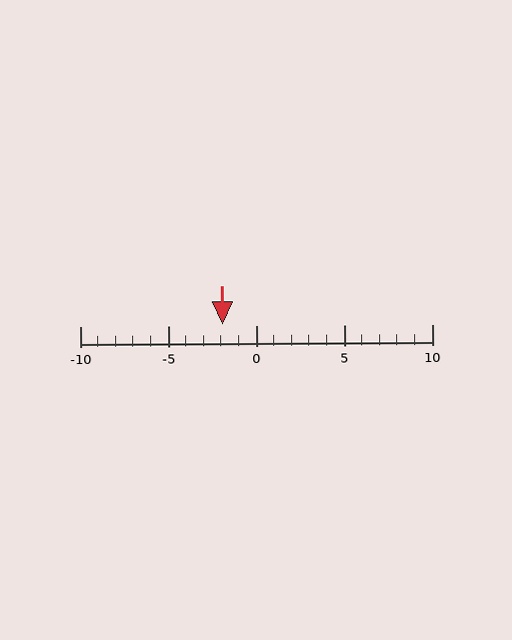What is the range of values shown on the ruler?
The ruler shows values from -10 to 10.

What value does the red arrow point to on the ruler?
The red arrow points to approximately -2.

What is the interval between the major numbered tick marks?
The major tick marks are spaced 5 units apart.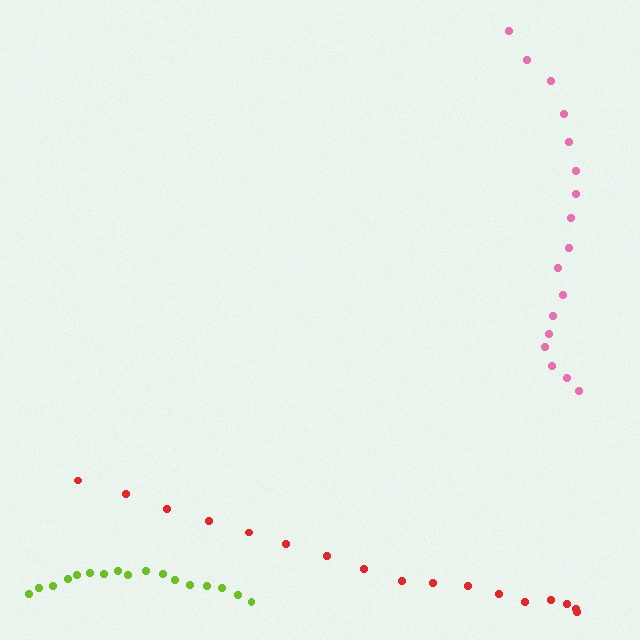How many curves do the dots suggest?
There are 3 distinct paths.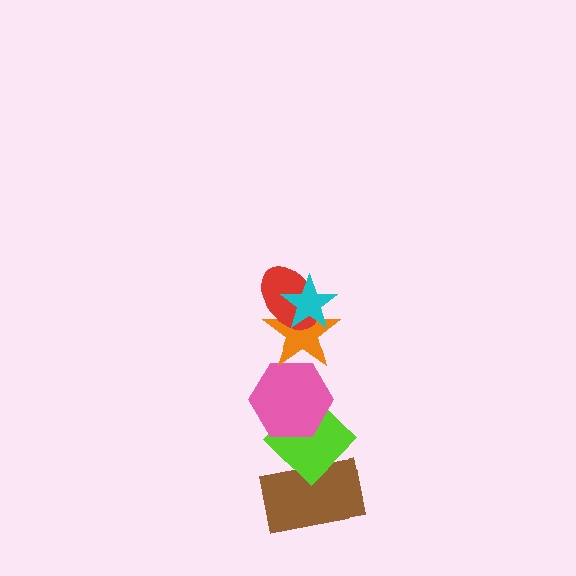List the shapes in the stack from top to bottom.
From top to bottom: the cyan star, the red ellipse, the orange star, the pink hexagon, the lime diamond, the brown rectangle.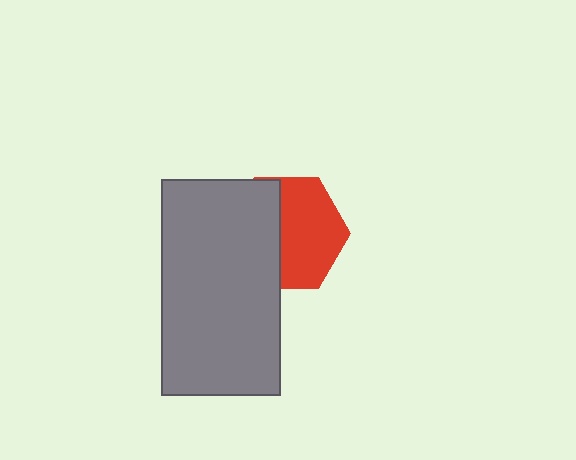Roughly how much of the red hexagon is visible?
About half of it is visible (roughly 56%).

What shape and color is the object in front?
The object in front is a gray rectangle.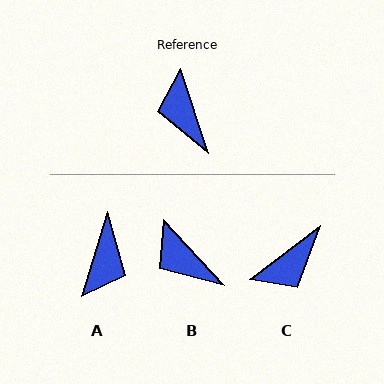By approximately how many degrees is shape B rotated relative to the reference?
Approximately 25 degrees counter-clockwise.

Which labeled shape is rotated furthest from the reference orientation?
A, about 145 degrees away.